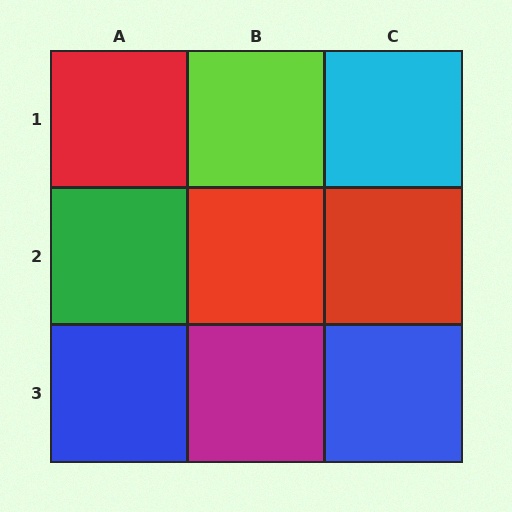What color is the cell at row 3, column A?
Blue.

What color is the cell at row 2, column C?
Red.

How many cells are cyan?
1 cell is cyan.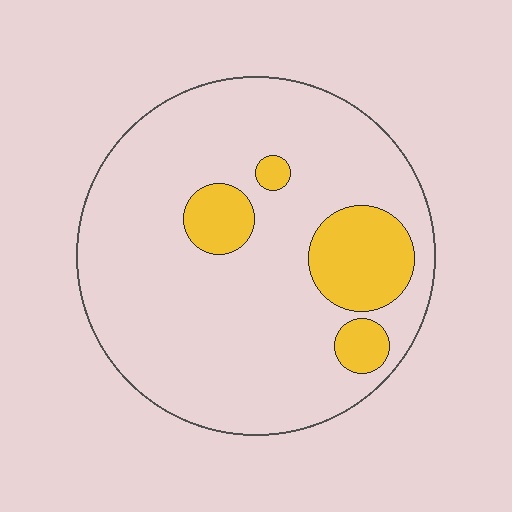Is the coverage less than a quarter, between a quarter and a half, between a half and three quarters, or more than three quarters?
Less than a quarter.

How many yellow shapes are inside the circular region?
4.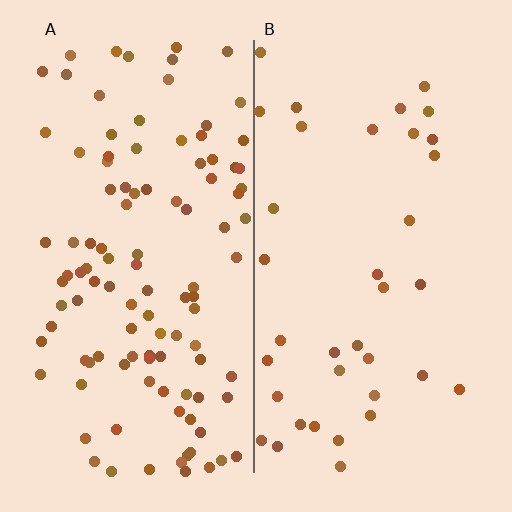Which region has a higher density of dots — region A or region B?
A (the left).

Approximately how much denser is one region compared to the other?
Approximately 3.0× — region A over region B.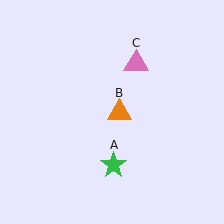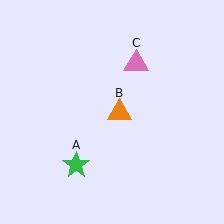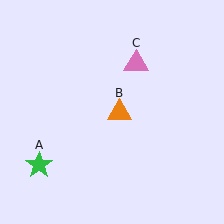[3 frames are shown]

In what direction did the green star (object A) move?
The green star (object A) moved left.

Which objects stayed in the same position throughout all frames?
Orange triangle (object B) and pink triangle (object C) remained stationary.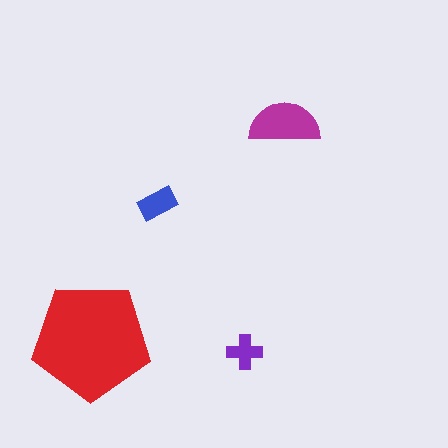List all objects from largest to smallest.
The red pentagon, the magenta semicircle, the blue rectangle, the purple cross.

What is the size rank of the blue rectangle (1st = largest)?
3rd.